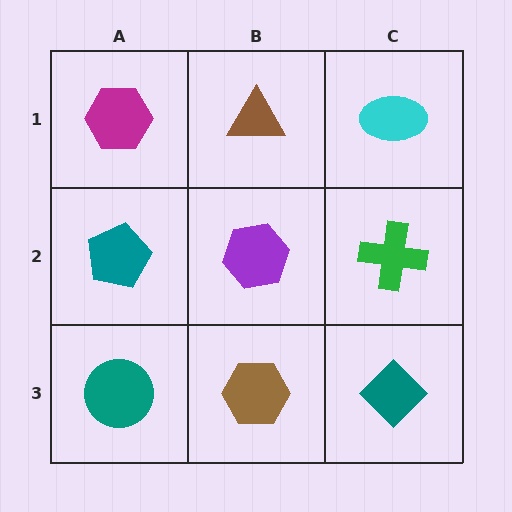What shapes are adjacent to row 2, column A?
A magenta hexagon (row 1, column A), a teal circle (row 3, column A), a purple hexagon (row 2, column B).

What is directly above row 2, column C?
A cyan ellipse.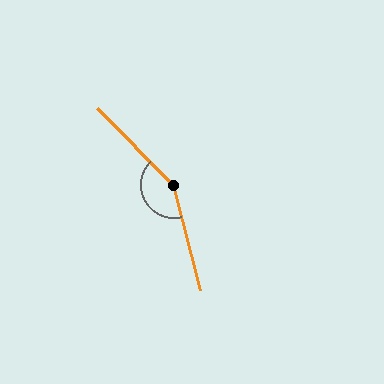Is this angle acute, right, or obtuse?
It is obtuse.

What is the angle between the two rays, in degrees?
Approximately 149 degrees.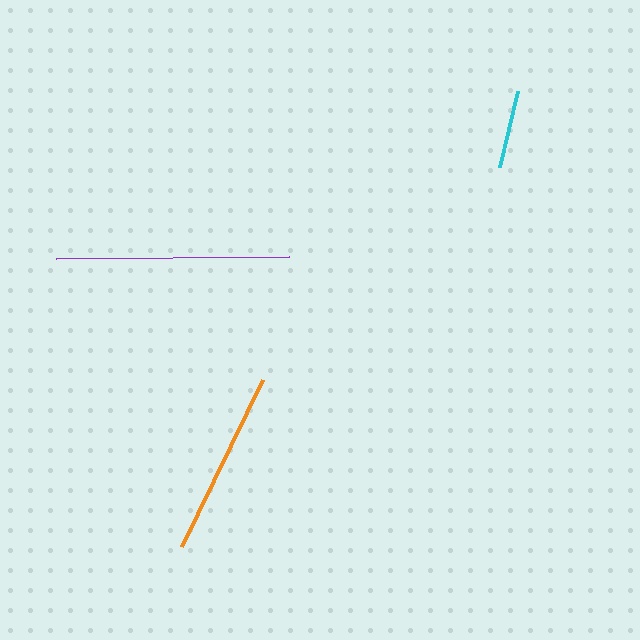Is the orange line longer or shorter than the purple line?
The purple line is longer than the orange line.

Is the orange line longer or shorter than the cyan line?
The orange line is longer than the cyan line.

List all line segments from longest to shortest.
From longest to shortest: purple, orange, cyan.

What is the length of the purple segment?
The purple segment is approximately 233 pixels long.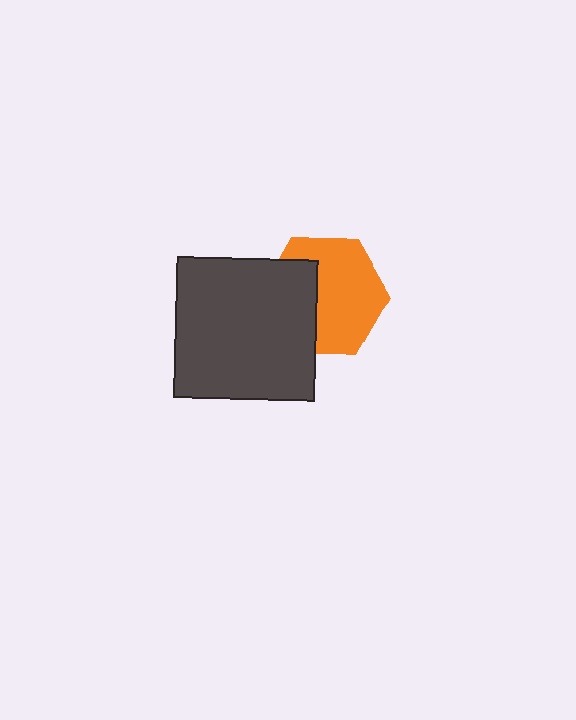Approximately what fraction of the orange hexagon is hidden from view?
Roughly 37% of the orange hexagon is hidden behind the dark gray square.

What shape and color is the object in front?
The object in front is a dark gray square.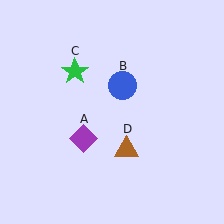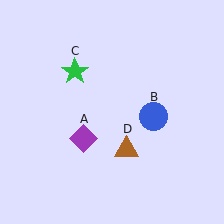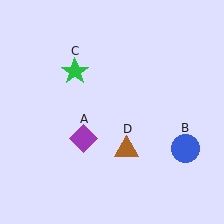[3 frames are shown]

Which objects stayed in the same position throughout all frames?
Purple diamond (object A) and green star (object C) and brown triangle (object D) remained stationary.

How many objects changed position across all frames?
1 object changed position: blue circle (object B).